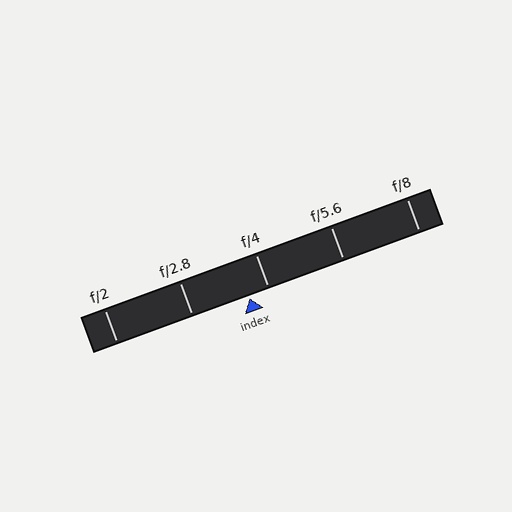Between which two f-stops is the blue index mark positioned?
The index mark is between f/2.8 and f/4.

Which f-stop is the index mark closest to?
The index mark is closest to f/4.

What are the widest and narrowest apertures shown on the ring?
The widest aperture shown is f/2 and the narrowest is f/8.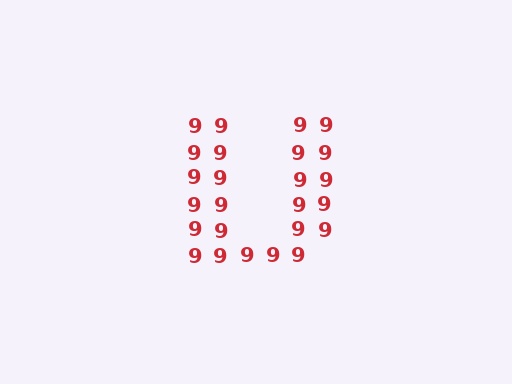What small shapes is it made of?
It is made of small digit 9's.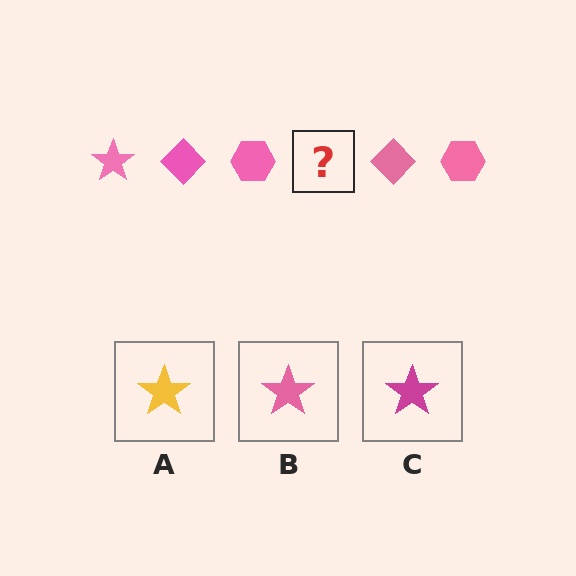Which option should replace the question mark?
Option B.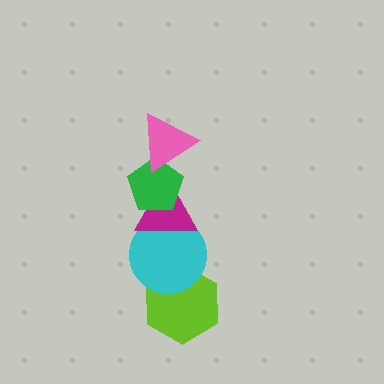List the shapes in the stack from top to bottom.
From top to bottom: the pink triangle, the green pentagon, the magenta triangle, the cyan circle, the lime hexagon.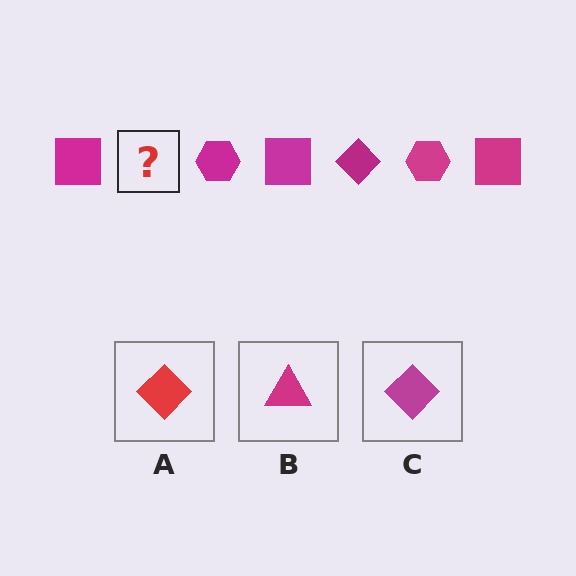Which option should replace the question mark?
Option C.